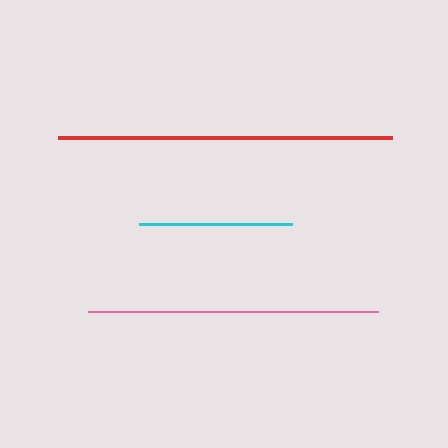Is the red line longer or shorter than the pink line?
The red line is longer than the pink line.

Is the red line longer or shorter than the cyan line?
The red line is longer than the cyan line.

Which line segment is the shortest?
The cyan line is the shortest at approximately 153 pixels.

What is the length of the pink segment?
The pink segment is approximately 290 pixels long.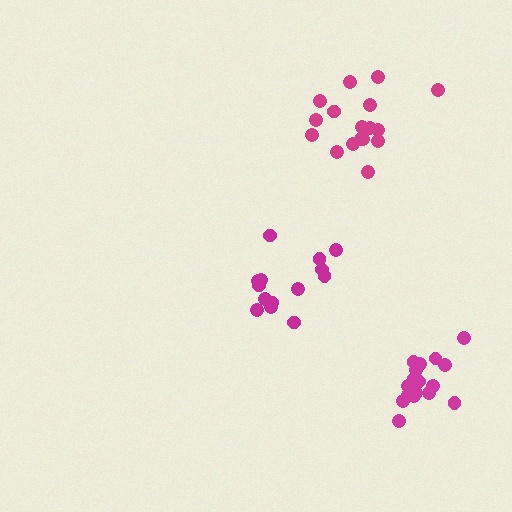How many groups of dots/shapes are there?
There are 3 groups.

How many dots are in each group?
Group 1: 14 dots, Group 2: 17 dots, Group 3: 17 dots (48 total).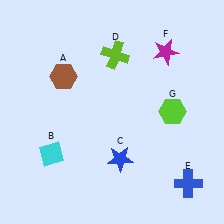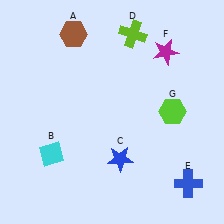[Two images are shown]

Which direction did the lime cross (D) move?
The lime cross (D) moved up.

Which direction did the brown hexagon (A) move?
The brown hexagon (A) moved up.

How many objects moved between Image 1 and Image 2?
2 objects moved between the two images.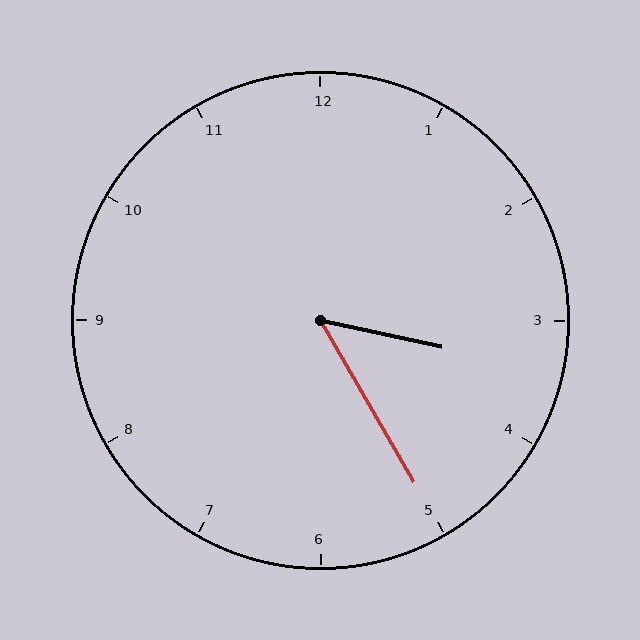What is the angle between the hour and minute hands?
Approximately 48 degrees.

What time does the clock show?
3:25.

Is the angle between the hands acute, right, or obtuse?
It is acute.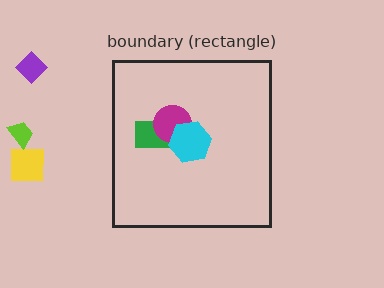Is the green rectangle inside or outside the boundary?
Inside.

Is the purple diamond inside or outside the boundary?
Outside.